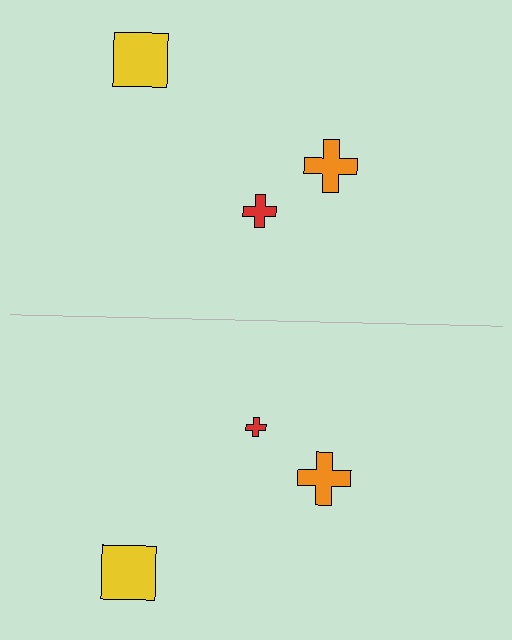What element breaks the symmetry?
The red cross on the bottom side has a different size than its mirror counterpart.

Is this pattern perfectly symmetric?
No, the pattern is not perfectly symmetric. The red cross on the bottom side has a different size than its mirror counterpart.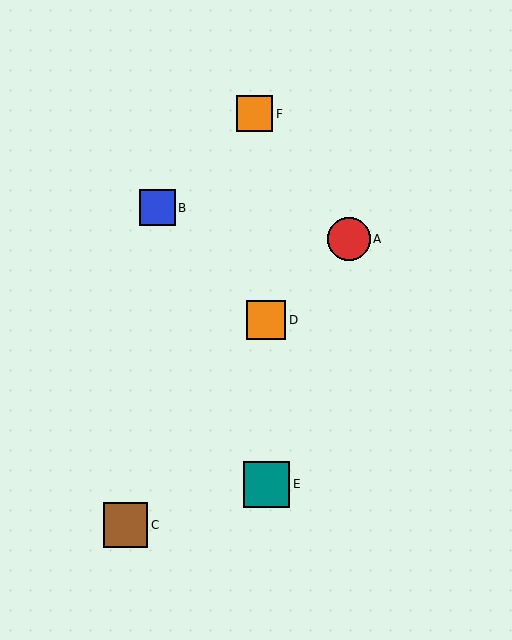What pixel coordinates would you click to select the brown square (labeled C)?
Click at (125, 525) to select the brown square C.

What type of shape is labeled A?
Shape A is a red circle.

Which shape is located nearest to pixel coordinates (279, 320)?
The orange square (labeled D) at (266, 320) is nearest to that location.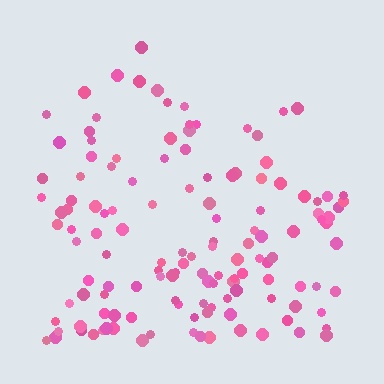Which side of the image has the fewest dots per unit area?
The top.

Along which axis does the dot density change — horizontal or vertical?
Vertical.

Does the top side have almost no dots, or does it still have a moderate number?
Still a moderate number, just noticeably fewer than the bottom.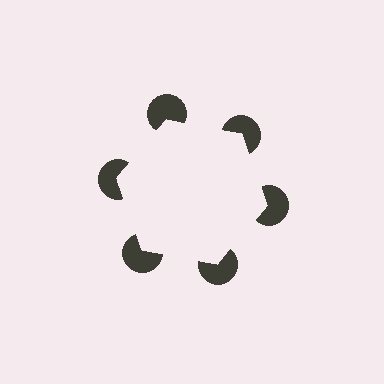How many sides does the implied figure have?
6 sides.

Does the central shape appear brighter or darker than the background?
It typically appears slightly brighter than the background, even though no actual brightness change is drawn.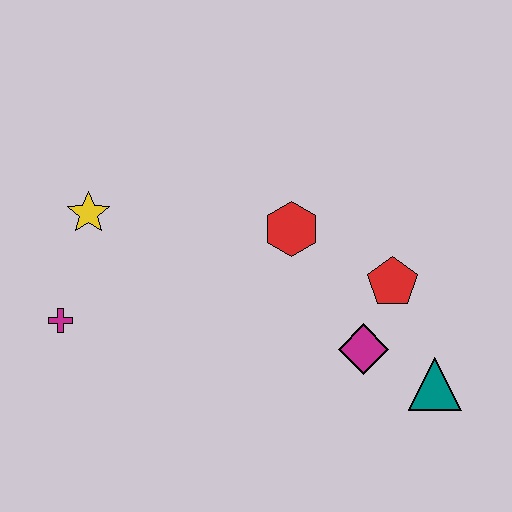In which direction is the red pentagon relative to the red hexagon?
The red pentagon is to the right of the red hexagon.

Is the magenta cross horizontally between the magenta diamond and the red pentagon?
No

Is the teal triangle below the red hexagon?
Yes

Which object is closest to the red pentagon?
The magenta diamond is closest to the red pentagon.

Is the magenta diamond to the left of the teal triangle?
Yes